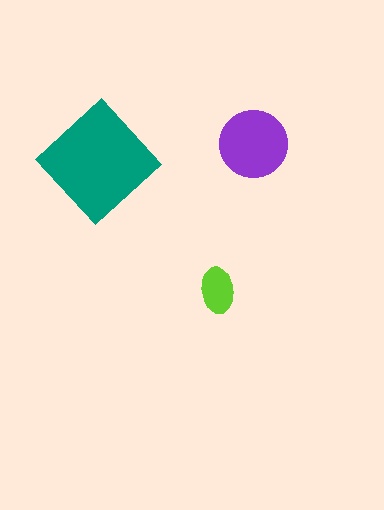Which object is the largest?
The teal diamond.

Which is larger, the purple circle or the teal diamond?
The teal diamond.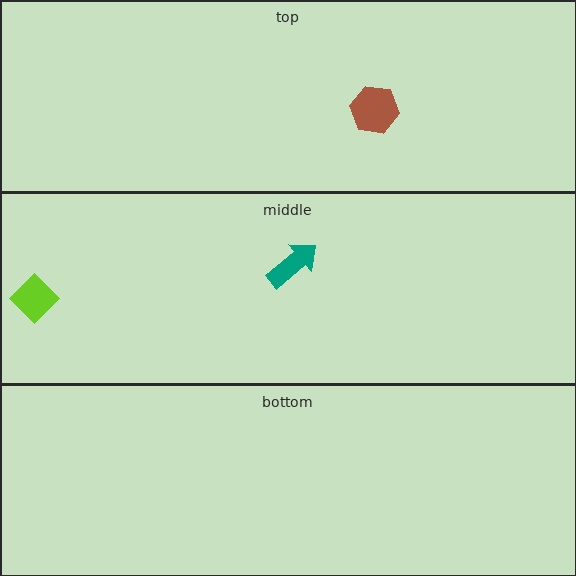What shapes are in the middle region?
The teal arrow, the lime diamond.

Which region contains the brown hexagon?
The top region.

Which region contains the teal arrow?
The middle region.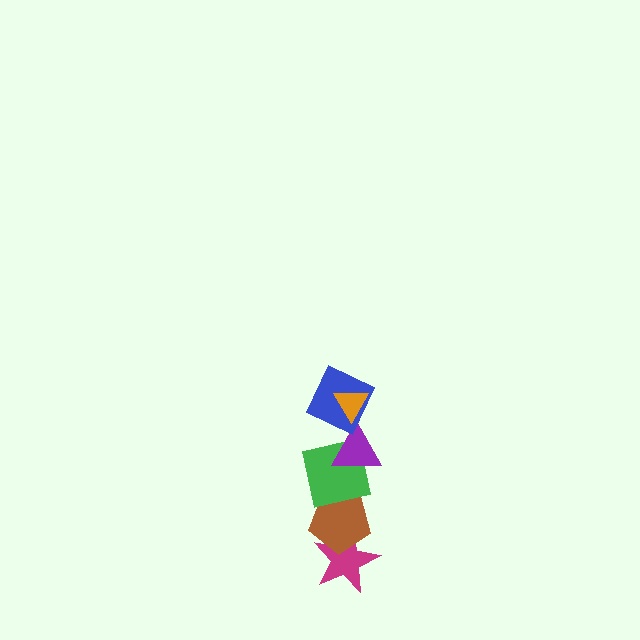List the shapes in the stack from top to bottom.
From top to bottom: the orange triangle, the blue square, the purple triangle, the green square, the brown pentagon, the magenta star.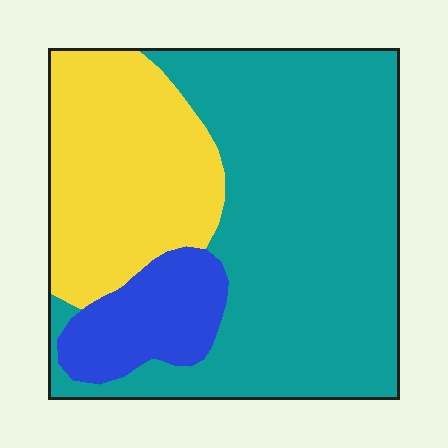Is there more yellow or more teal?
Teal.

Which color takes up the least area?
Blue, at roughly 10%.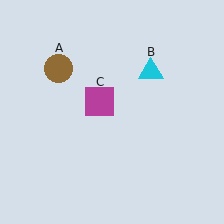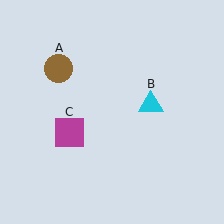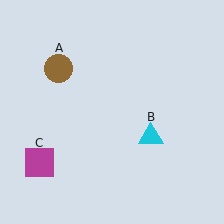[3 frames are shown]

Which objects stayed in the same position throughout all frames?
Brown circle (object A) remained stationary.